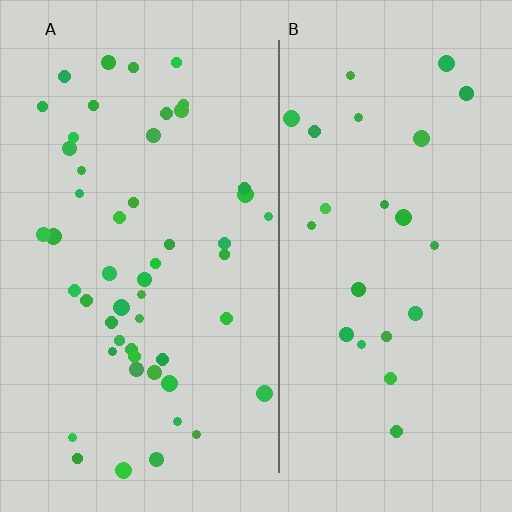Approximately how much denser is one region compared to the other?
Approximately 2.1× — region A over region B.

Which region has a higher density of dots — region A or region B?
A (the left).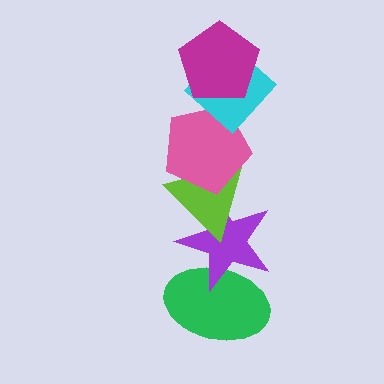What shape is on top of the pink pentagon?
The cyan diamond is on top of the pink pentagon.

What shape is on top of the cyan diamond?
The magenta pentagon is on top of the cyan diamond.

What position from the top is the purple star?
The purple star is 5th from the top.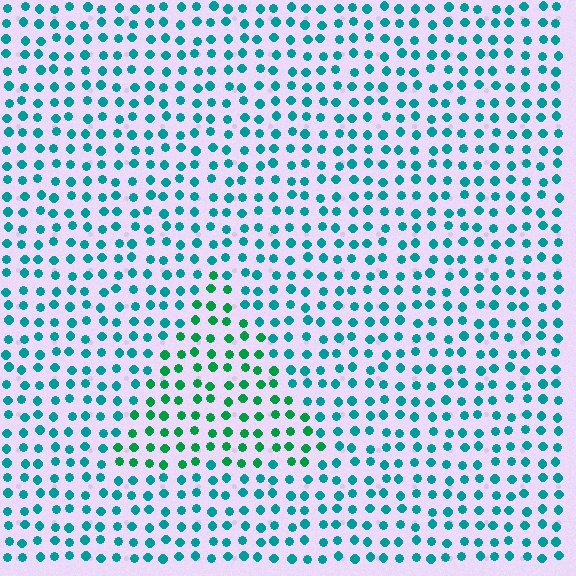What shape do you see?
I see a triangle.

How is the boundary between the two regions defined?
The boundary is defined purely by a slight shift in hue (about 33 degrees). Spacing, size, and orientation are identical on both sides.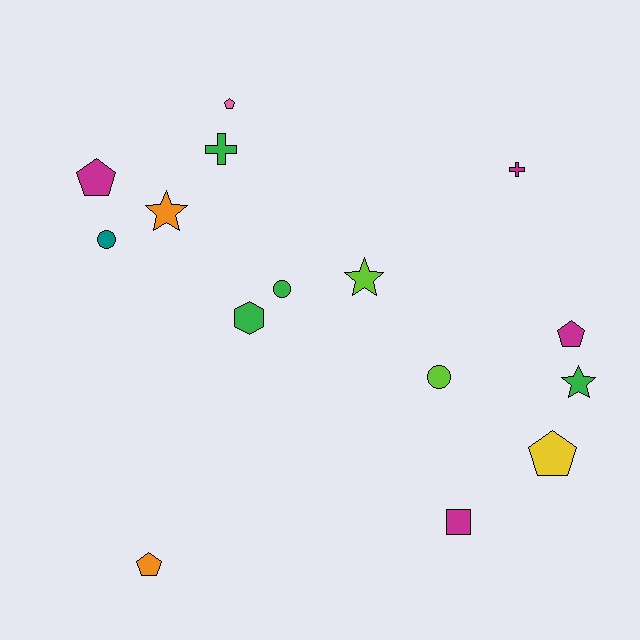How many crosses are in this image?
There are 2 crosses.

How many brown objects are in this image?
There are no brown objects.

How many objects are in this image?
There are 15 objects.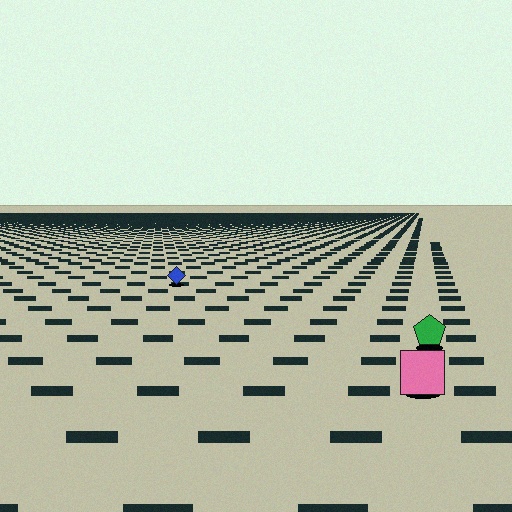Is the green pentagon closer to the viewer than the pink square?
No. The pink square is closer — you can tell from the texture gradient: the ground texture is coarser near it.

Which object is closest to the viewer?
The pink square is closest. The texture marks near it are larger and more spread out.